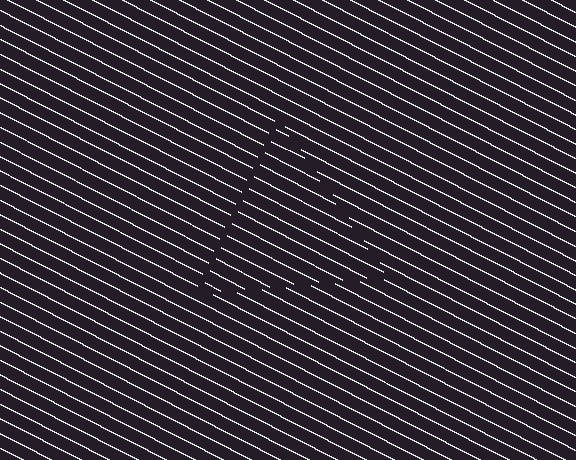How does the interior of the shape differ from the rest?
The interior of the shape contains the same grating, shifted by half a period — the contour is defined by the phase discontinuity where line-ends from the inner and outer gratings abut.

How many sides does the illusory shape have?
3 sides — the line-ends trace a triangle.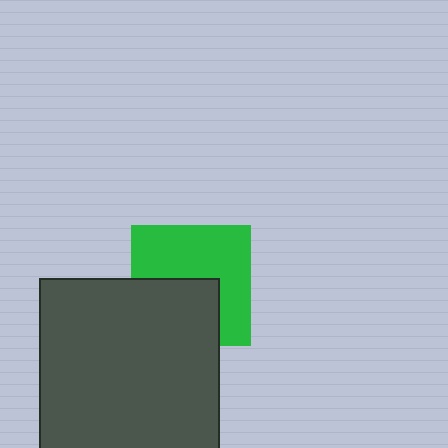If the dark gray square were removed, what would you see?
You would see the complete green square.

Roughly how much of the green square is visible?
About half of it is visible (roughly 58%).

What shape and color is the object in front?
The object in front is a dark gray square.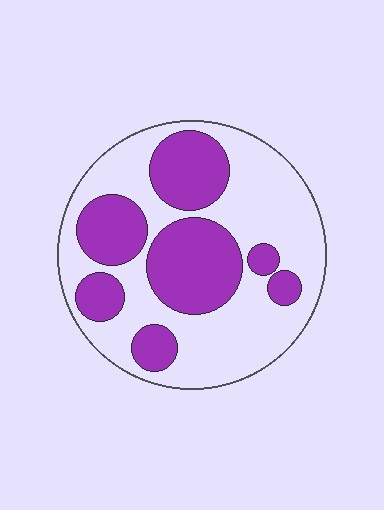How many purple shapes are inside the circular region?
7.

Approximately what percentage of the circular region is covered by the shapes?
Approximately 40%.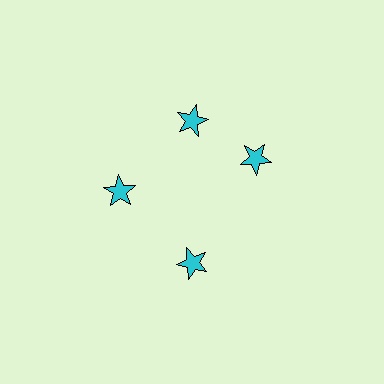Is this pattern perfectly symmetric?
No. The 4 cyan stars are arranged in a ring, but one element near the 3 o'clock position is rotated out of alignment along the ring, breaking the 4-fold rotational symmetry.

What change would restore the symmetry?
The symmetry would be restored by rotating it back into even spacing with its neighbors so that all 4 stars sit at equal angles and equal distance from the center.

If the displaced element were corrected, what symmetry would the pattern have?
It would have 4-fold rotational symmetry — the pattern would map onto itself every 90 degrees.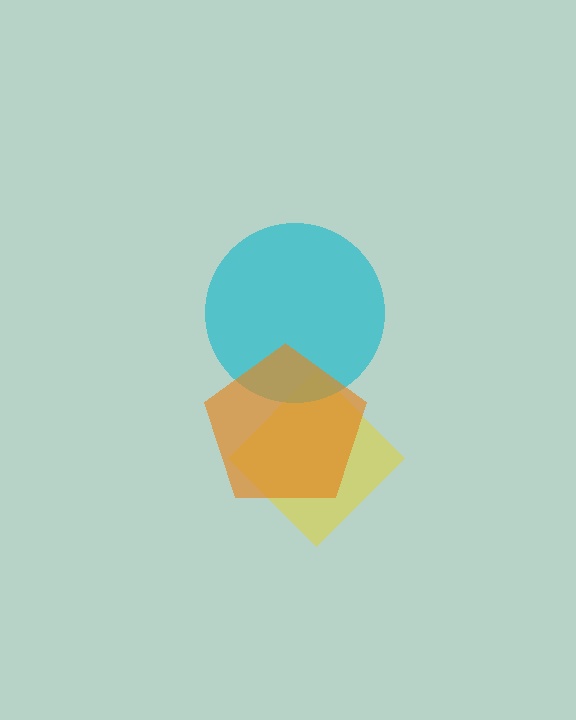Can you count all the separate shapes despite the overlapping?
Yes, there are 3 separate shapes.